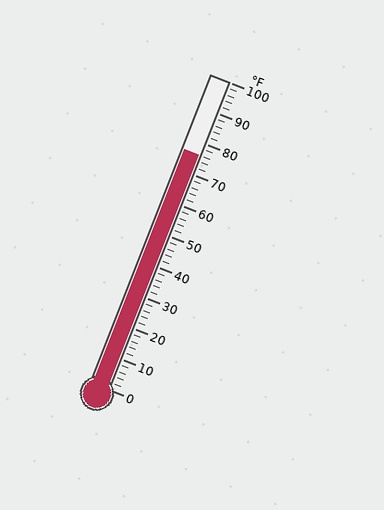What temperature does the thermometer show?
The thermometer shows approximately 76°F.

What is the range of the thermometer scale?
The thermometer scale ranges from 0°F to 100°F.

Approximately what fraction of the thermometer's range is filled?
The thermometer is filled to approximately 75% of its range.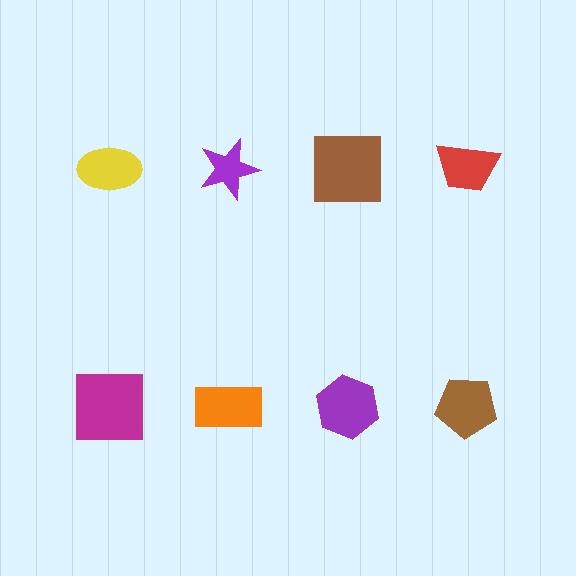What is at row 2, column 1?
A magenta square.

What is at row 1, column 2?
A purple star.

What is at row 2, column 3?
A purple hexagon.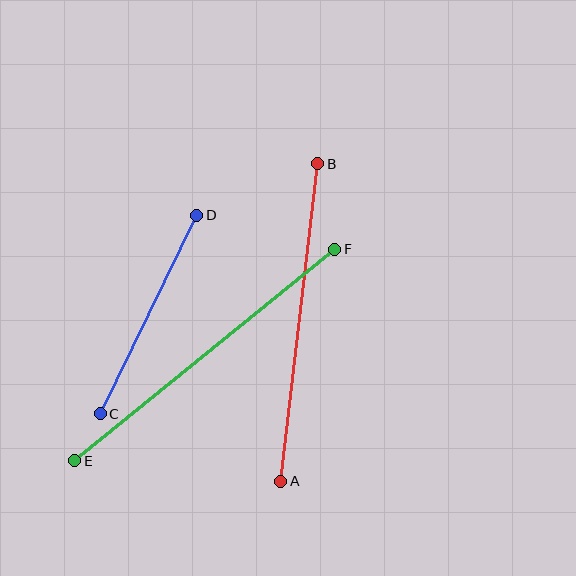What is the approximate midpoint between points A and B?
The midpoint is at approximately (299, 322) pixels.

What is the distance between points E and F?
The distance is approximately 335 pixels.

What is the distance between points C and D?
The distance is approximately 221 pixels.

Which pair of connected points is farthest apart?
Points E and F are farthest apart.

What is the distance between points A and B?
The distance is approximately 319 pixels.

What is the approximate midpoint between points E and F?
The midpoint is at approximately (205, 355) pixels.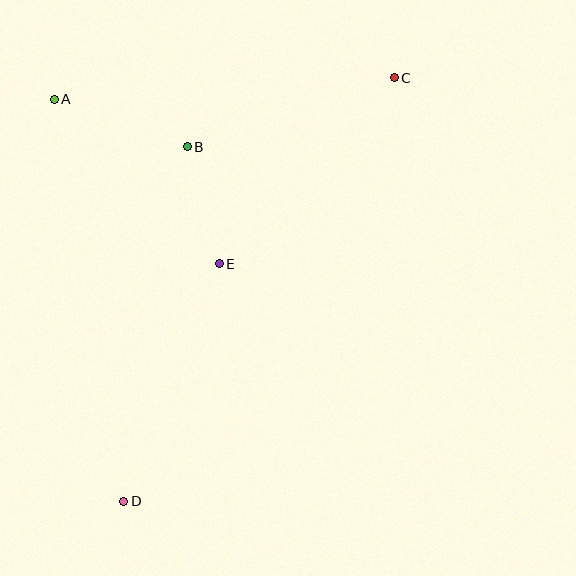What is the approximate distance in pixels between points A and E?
The distance between A and E is approximately 233 pixels.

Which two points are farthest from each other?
Points C and D are farthest from each other.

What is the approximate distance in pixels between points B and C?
The distance between B and C is approximately 218 pixels.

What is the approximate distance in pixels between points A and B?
The distance between A and B is approximately 141 pixels.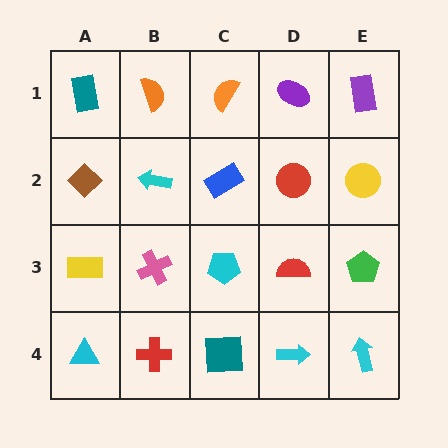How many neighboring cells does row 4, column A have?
2.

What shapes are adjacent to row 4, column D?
A red semicircle (row 3, column D), a teal square (row 4, column C), a cyan arrow (row 4, column E).